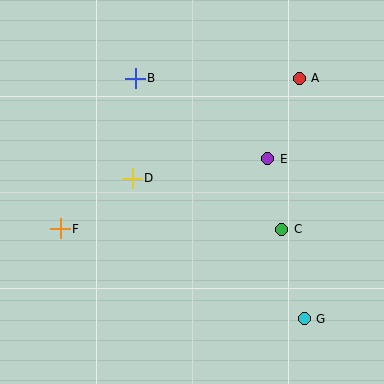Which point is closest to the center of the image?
Point D at (132, 178) is closest to the center.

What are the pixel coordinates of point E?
Point E is at (268, 159).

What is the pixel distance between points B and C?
The distance between B and C is 211 pixels.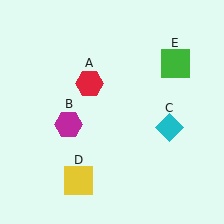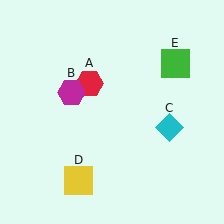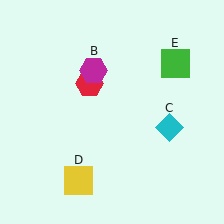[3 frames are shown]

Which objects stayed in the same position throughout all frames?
Red hexagon (object A) and cyan diamond (object C) and yellow square (object D) and green square (object E) remained stationary.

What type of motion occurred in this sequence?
The magenta hexagon (object B) rotated clockwise around the center of the scene.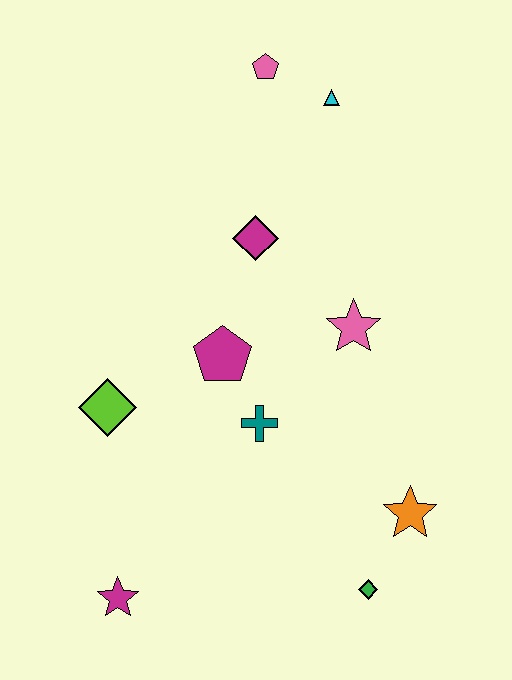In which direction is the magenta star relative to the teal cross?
The magenta star is below the teal cross.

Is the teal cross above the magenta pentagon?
No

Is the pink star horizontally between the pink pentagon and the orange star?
Yes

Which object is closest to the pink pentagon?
The cyan triangle is closest to the pink pentagon.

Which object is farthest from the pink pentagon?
The magenta star is farthest from the pink pentagon.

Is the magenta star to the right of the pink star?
No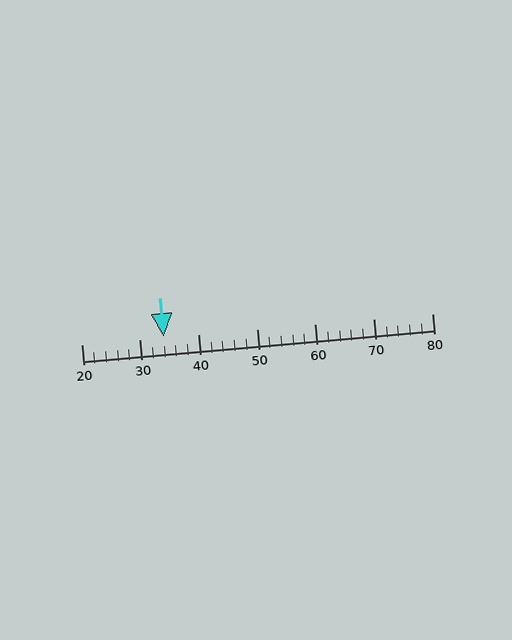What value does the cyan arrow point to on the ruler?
The cyan arrow points to approximately 34.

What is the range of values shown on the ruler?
The ruler shows values from 20 to 80.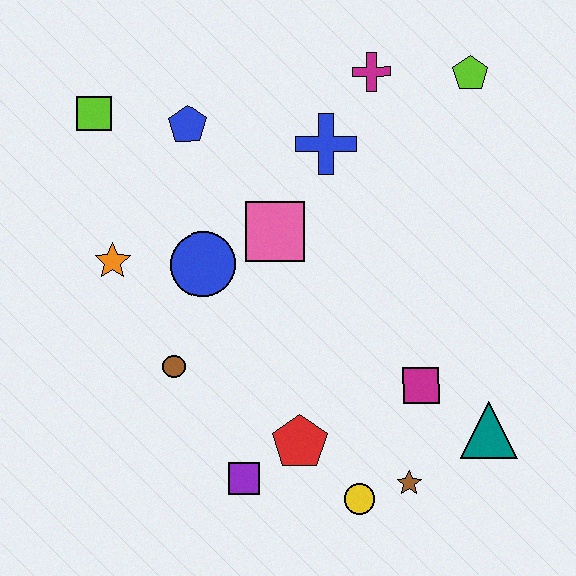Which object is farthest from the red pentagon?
The lime pentagon is farthest from the red pentagon.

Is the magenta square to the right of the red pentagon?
Yes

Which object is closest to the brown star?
The yellow circle is closest to the brown star.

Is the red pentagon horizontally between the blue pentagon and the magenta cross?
Yes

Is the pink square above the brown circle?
Yes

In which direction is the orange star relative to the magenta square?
The orange star is to the left of the magenta square.